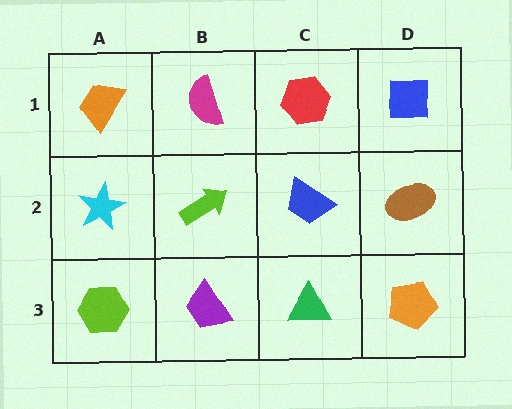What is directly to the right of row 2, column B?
A blue trapezoid.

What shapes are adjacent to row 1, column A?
A cyan star (row 2, column A), a magenta semicircle (row 1, column B).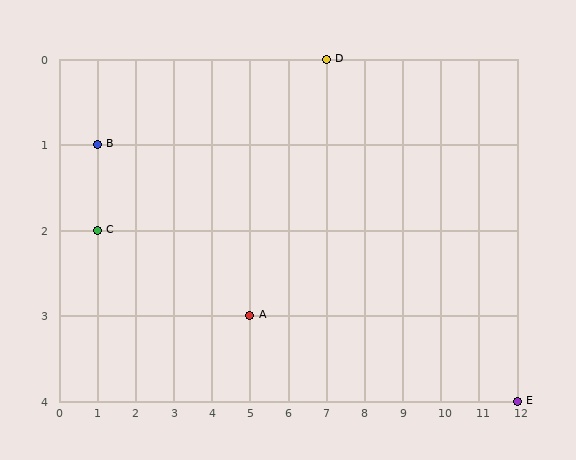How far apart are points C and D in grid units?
Points C and D are 6 columns and 2 rows apart (about 6.3 grid units diagonally).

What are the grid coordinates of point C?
Point C is at grid coordinates (1, 2).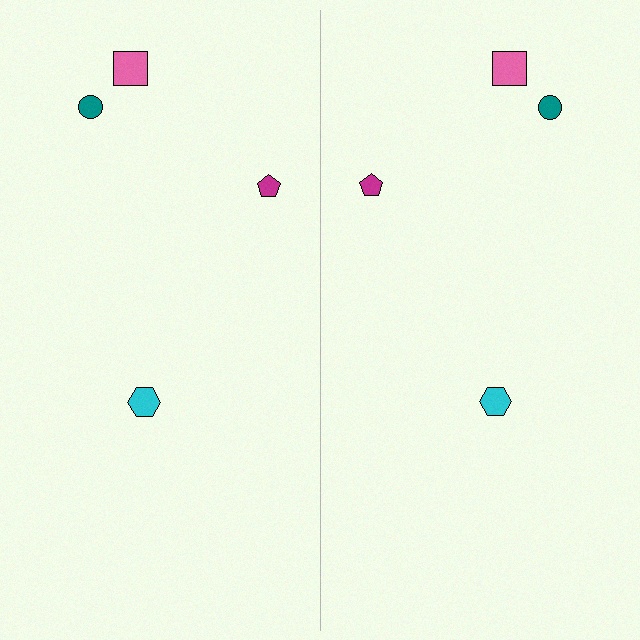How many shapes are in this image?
There are 8 shapes in this image.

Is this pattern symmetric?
Yes, this pattern has bilateral (reflection) symmetry.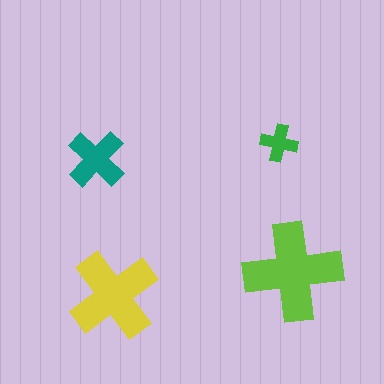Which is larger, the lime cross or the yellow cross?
The lime one.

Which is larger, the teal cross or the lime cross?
The lime one.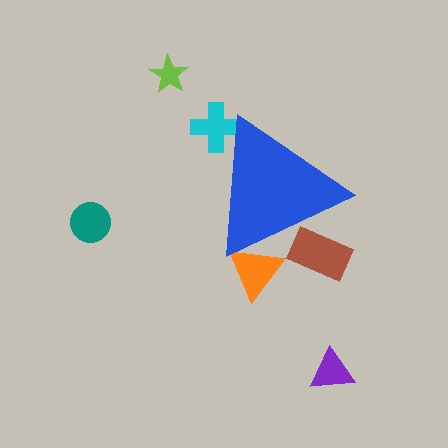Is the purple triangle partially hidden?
No, the purple triangle is fully visible.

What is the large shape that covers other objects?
A blue triangle.